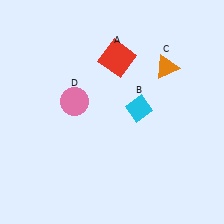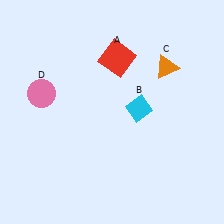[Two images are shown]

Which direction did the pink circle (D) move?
The pink circle (D) moved left.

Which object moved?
The pink circle (D) moved left.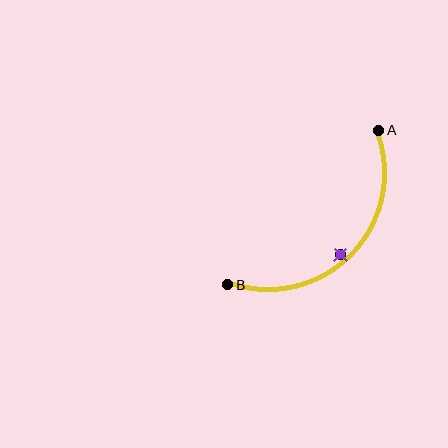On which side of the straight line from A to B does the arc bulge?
The arc bulges below and to the right of the straight line connecting A and B.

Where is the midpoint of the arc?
The arc midpoint is the point on the curve farthest from the straight line joining A and B. It sits below and to the right of that line.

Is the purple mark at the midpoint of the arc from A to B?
No — the purple mark does not lie on the arc at all. It sits slightly inside the curve.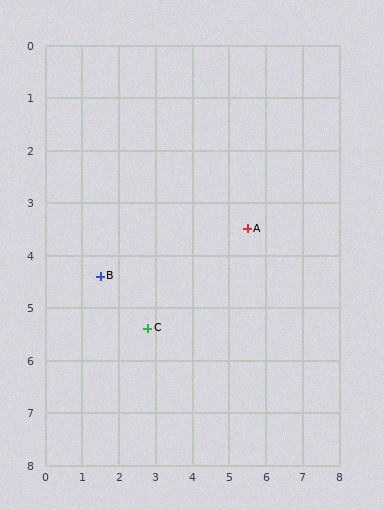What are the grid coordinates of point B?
Point B is at approximately (1.5, 4.4).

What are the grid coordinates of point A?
Point A is at approximately (5.5, 3.5).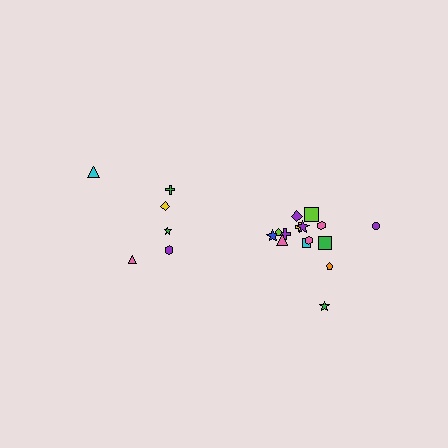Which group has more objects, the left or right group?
The right group.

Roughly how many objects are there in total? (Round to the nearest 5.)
Roughly 20 objects in total.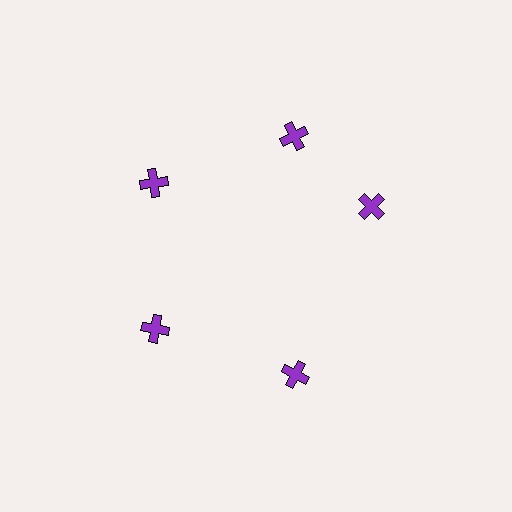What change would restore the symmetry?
The symmetry would be restored by rotating it back into even spacing with its neighbors so that all 5 crosses sit at equal angles and equal distance from the center.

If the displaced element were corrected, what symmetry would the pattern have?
It would have 5-fold rotational symmetry — the pattern would map onto itself every 72 degrees.